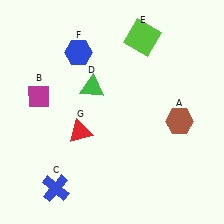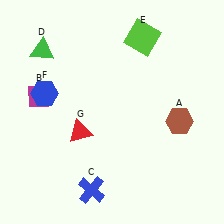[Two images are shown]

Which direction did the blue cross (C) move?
The blue cross (C) moved right.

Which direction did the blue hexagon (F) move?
The blue hexagon (F) moved down.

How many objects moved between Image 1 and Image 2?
3 objects moved between the two images.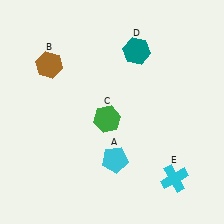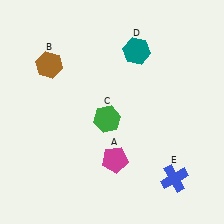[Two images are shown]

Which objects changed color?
A changed from cyan to magenta. E changed from cyan to blue.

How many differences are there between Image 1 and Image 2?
There are 2 differences between the two images.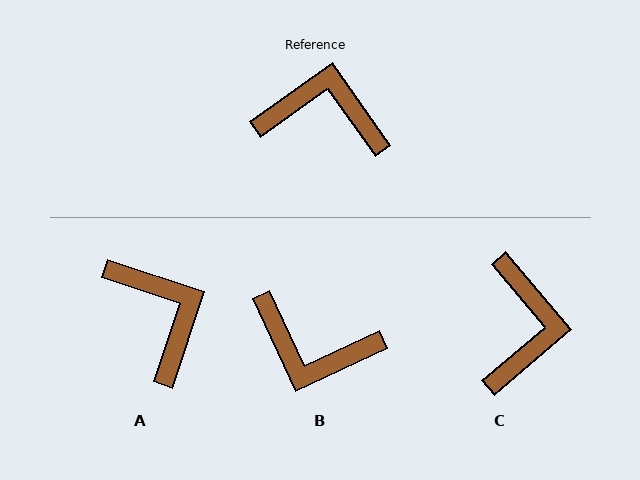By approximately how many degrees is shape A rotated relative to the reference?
Approximately 54 degrees clockwise.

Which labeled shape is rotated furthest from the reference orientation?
B, about 170 degrees away.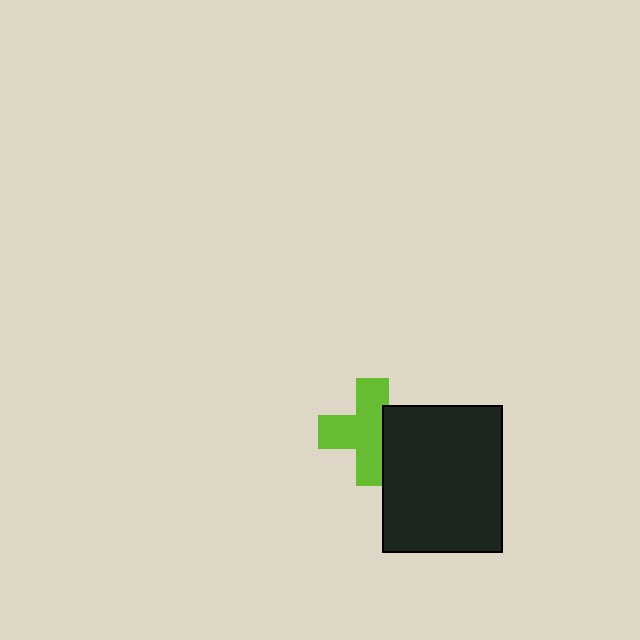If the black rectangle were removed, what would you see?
You would see the complete lime cross.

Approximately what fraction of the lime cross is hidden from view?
Roughly 31% of the lime cross is hidden behind the black rectangle.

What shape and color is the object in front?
The object in front is a black rectangle.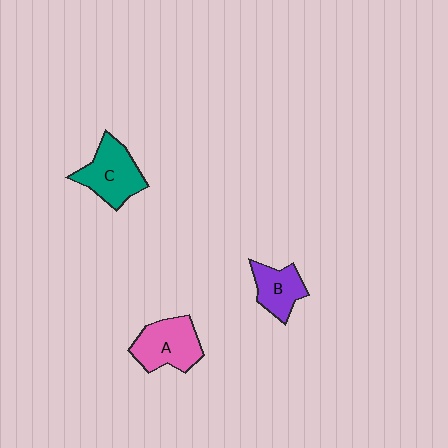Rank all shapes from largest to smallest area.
From largest to smallest: A (pink), C (teal), B (purple).